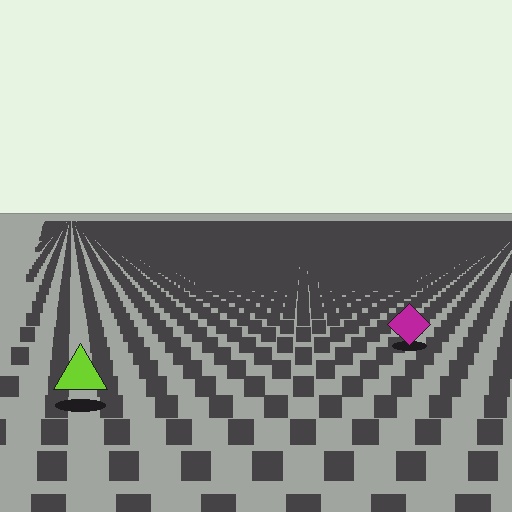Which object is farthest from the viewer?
The magenta diamond is farthest from the viewer. It appears smaller and the ground texture around it is denser.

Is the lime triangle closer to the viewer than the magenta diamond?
Yes. The lime triangle is closer — you can tell from the texture gradient: the ground texture is coarser near it.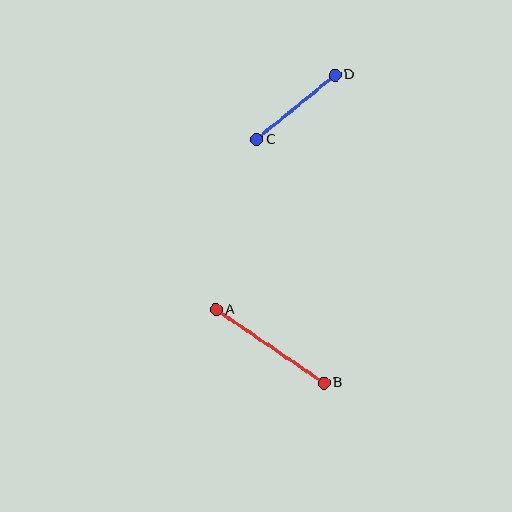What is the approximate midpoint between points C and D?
The midpoint is at approximately (296, 107) pixels.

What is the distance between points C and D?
The distance is approximately 101 pixels.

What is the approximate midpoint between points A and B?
The midpoint is at approximately (270, 346) pixels.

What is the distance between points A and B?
The distance is approximately 130 pixels.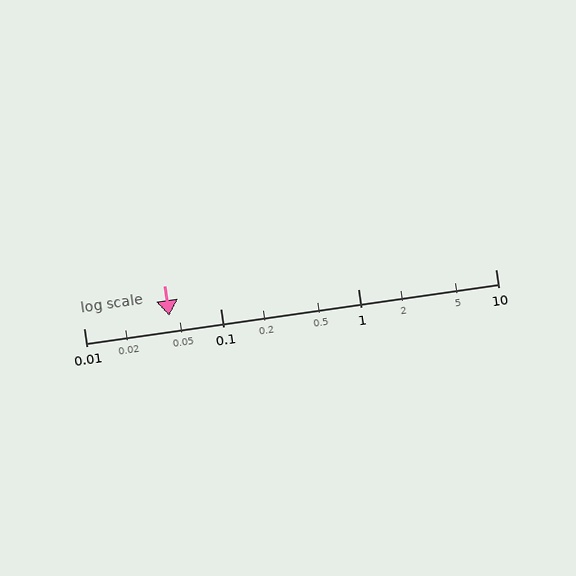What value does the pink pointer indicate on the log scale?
The pointer indicates approximately 0.042.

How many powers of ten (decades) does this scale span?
The scale spans 3 decades, from 0.01 to 10.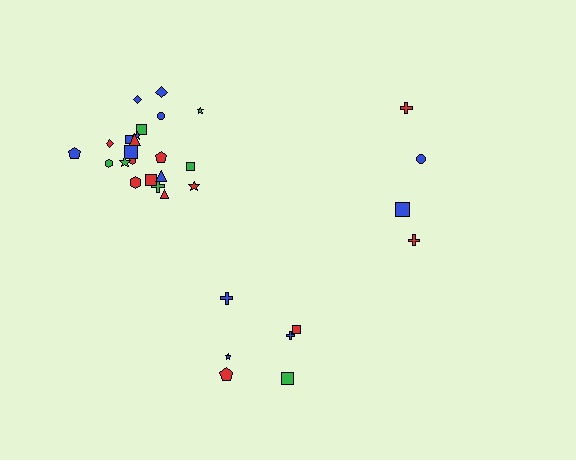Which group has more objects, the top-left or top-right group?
The top-left group.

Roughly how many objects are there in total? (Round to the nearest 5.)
Roughly 30 objects in total.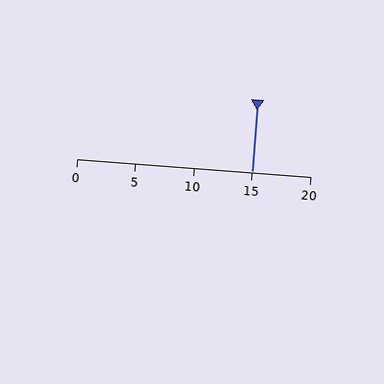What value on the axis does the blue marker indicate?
The marker indicates approximately 15.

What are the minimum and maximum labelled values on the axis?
The axis runs from 0 to 20.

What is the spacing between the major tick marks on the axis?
The major ticks are spaced 5 apart.